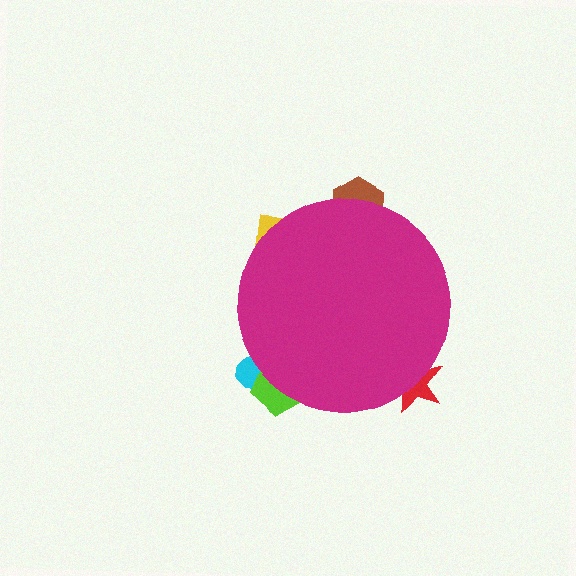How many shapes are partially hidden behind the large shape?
5 shapes are partially hidden.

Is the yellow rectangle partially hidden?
Yes, the yellow rectangle is partially hidden behind the magenta circle.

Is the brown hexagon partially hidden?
Yes, the brown hexagon is partially hidden behind the magenta circle.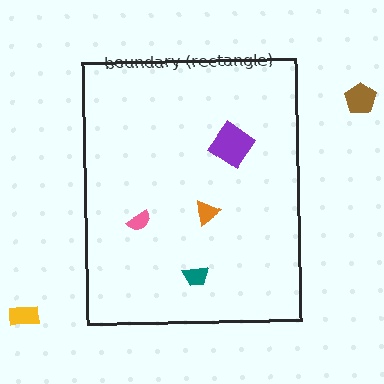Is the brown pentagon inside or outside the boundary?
Outside.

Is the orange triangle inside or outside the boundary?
Inside.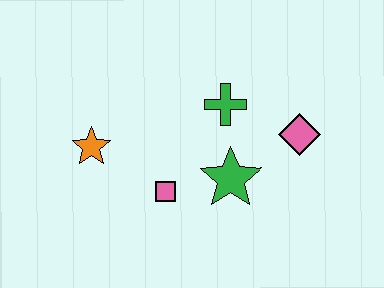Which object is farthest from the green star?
The orange star is farthest from the green star.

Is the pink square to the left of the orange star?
No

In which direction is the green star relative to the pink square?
The green star is to the right of the pink square.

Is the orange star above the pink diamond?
No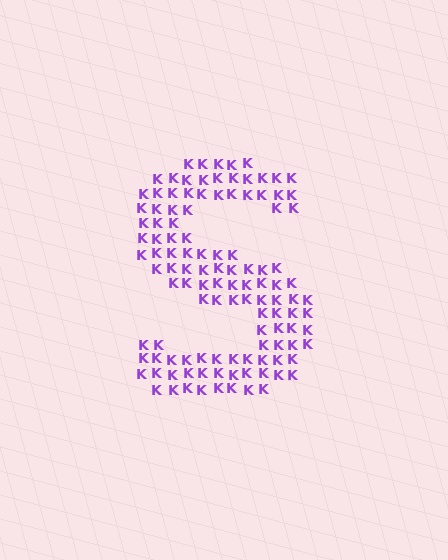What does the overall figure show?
The overall figure shows the letter S.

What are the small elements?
The small elements are letter K's.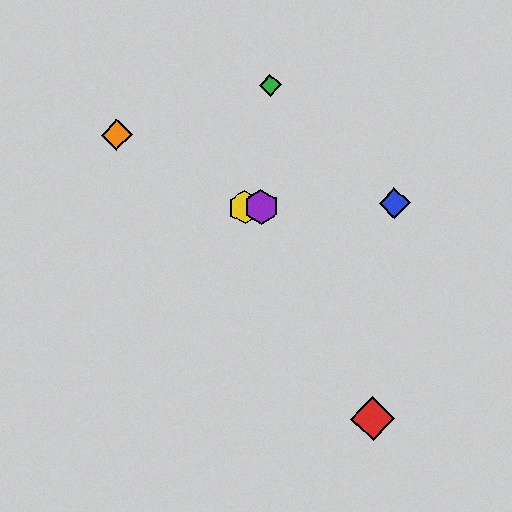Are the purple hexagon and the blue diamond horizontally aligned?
Yes, both are at y≈207.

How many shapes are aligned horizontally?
3 shapes (the blue diamond, the yellow hexagon, the purple hexagon) are aligned horizontally.